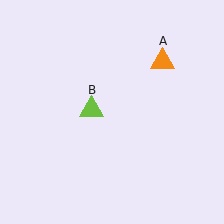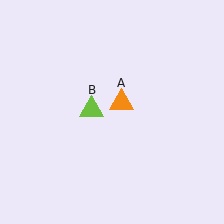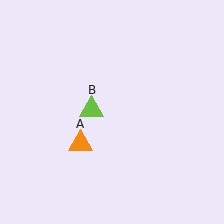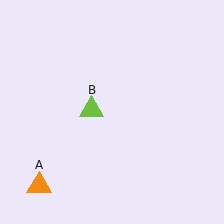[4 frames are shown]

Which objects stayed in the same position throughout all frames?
Lime triangle (object B) remained stationary.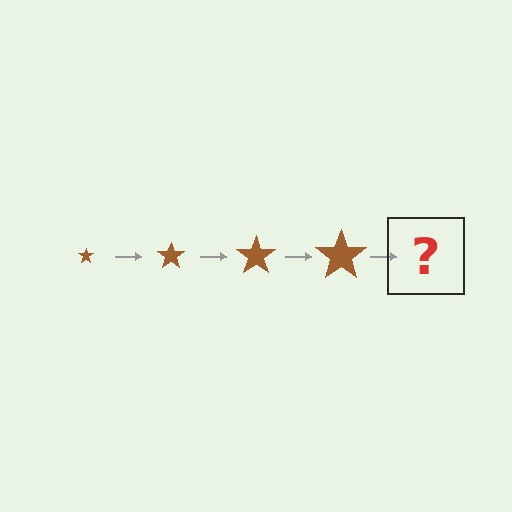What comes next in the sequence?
The next element should be a brown star, larger than the previous one.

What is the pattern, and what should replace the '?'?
The pattern is that the star gets progressively larger each step. The '?' should be a brown star, larger than the previous one.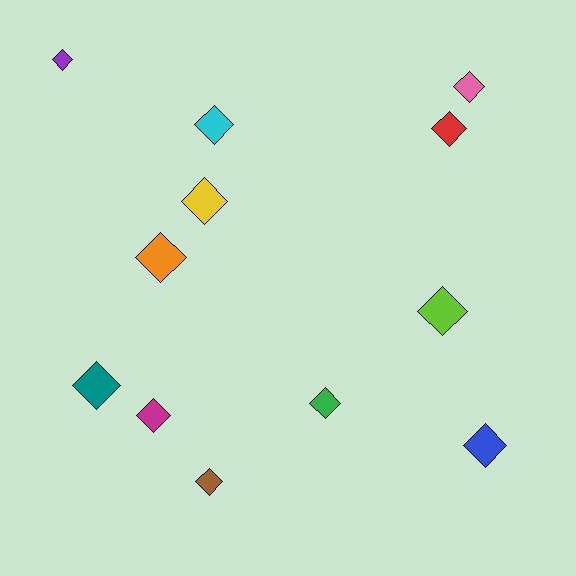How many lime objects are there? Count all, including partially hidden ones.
There is 1 lime object.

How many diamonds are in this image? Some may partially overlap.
There are 12 diamonds.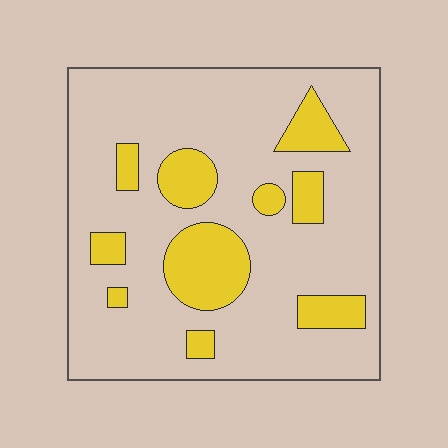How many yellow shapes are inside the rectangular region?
10.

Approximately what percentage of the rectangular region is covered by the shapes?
Approximately 20%.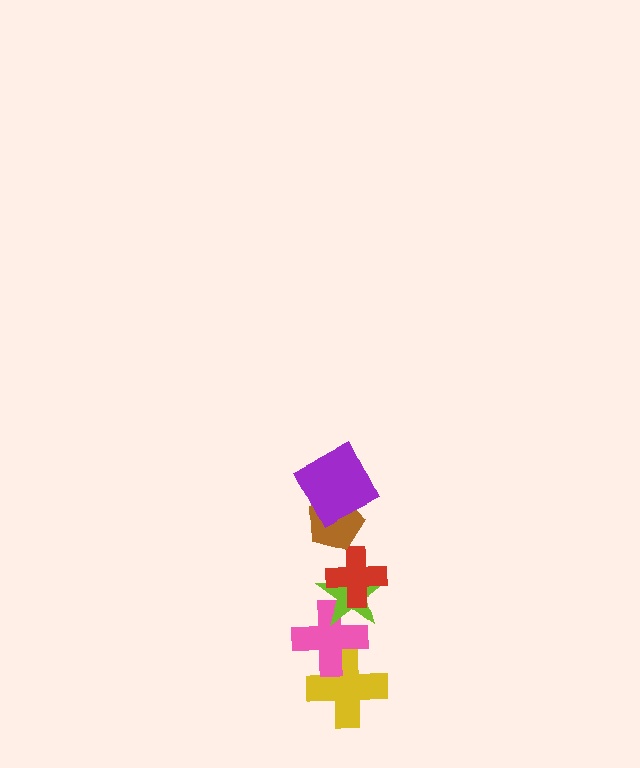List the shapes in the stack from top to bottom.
From top to bottom: the purple square, the brown pentagon, the red cross, the lime star, the pink cross, the yellow cross.